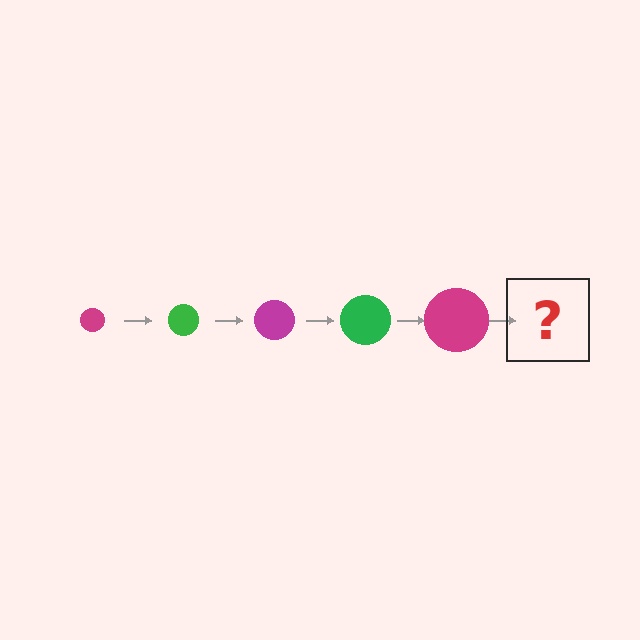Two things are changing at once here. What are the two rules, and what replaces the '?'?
The two rules are that the circle grows larger each step and the color cycles through magenta and green. The '?' should be a green circle, larger than the previous one.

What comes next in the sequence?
The next element should be a green circle, larger than the previous one.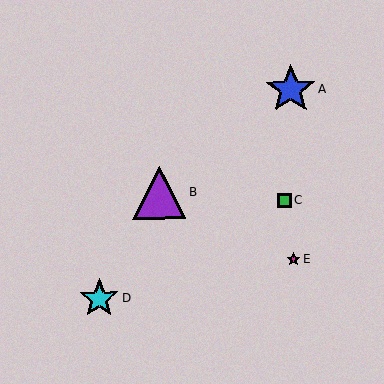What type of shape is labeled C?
Shape C is a green square.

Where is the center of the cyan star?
The center of the cyan star is at (99, 298).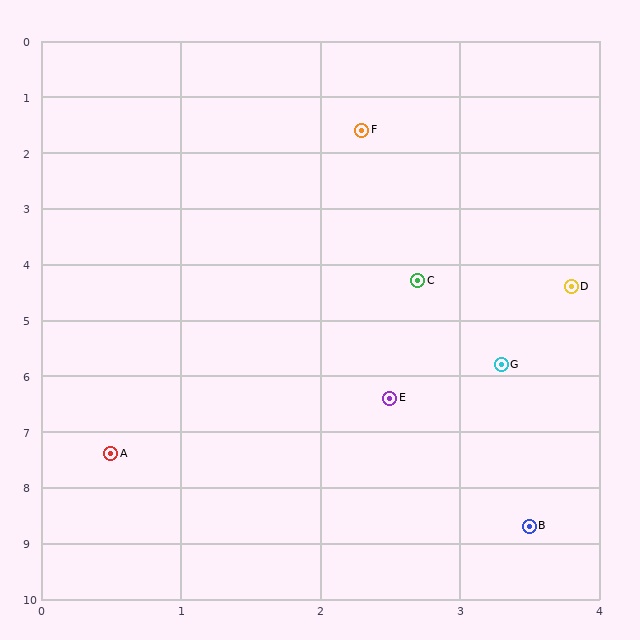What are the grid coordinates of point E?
Point E is at approximately (2.5, 6.4).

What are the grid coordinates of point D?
Point D is at approximately (3.8, 4.4).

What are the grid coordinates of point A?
Point A is at approximately (0.5, 7.4).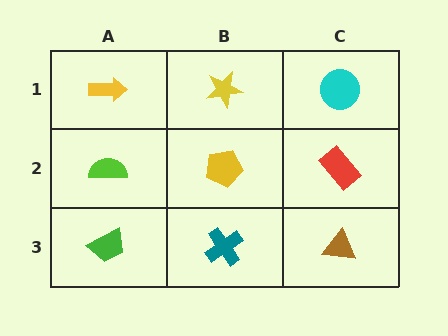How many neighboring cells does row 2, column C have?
3.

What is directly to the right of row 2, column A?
A yellow pentagon.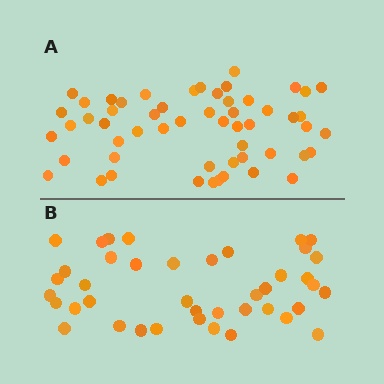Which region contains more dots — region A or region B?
Region A (the top region) has more dots.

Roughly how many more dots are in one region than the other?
Region A has approximately 15 more dots than region B.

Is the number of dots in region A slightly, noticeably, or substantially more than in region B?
Region A has noticeably more, but not dramatically so. The ratio is roughly 1.3 to 1.